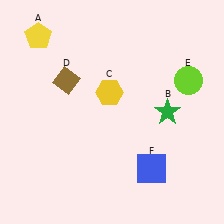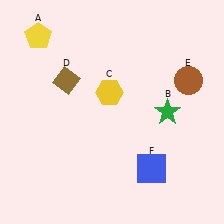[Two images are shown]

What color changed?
The circle (E) changed from lime in Image 1 to brown in Image 2.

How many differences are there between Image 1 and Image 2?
There is 1 difference between the two images.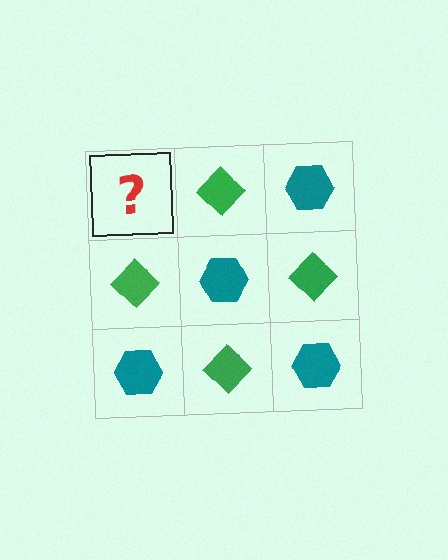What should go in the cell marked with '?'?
The missing cell should contain a teal hexagon.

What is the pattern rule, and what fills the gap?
The rule is that it alternates teal hexagon and green diamond in a checkerboard pattern. The gap should be filled with a teal hexagon.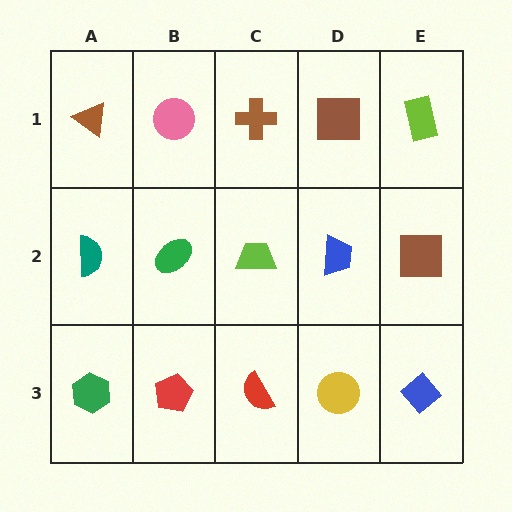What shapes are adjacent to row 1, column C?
A lime trapezoid (row 2, column C), a pink circle (row 1, column B), a brown square (row 1, column D).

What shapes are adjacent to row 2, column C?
A brown cross (row 1, column C), a red semicircle (row 3, column C), a green ellipse (row 2, column B), a blue trapezoid (row 2, column D).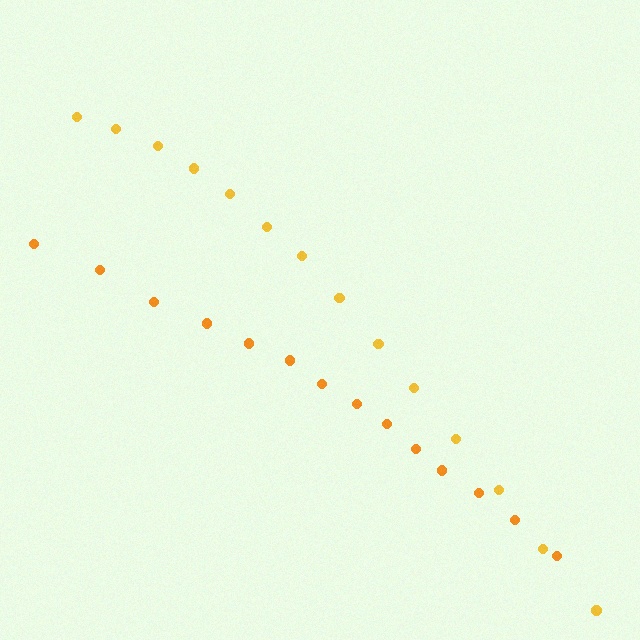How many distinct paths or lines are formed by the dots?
There are 2 distinct paths.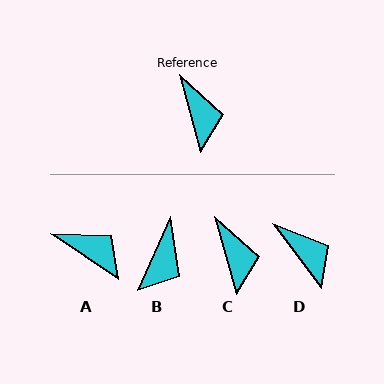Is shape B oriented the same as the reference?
No, it is off by about 40 degrees.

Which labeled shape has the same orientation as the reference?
C.